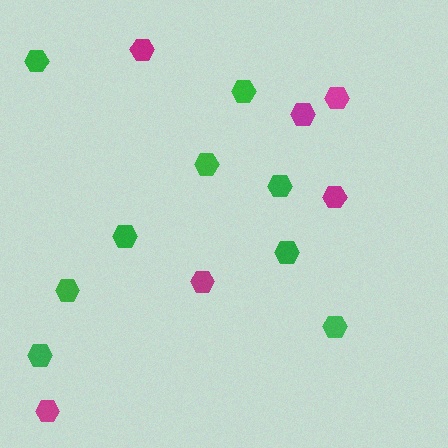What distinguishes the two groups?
There are 2 groups: one group of magenta hexagons (6) and one group of green hexagons (9).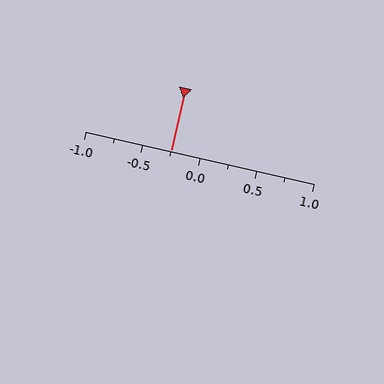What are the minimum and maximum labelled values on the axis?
The axis runs from -1.0 to 1.0.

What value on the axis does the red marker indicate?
The marker indicates approximately -0.25.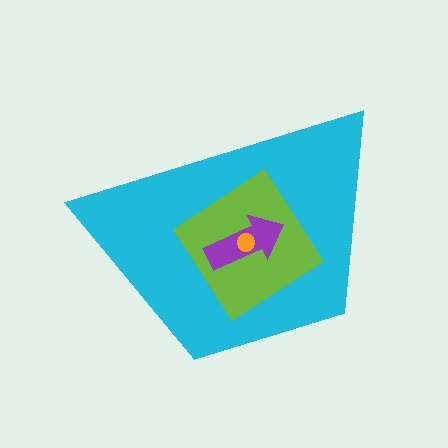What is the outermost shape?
The cyan trapezoid.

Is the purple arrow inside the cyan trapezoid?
Yes.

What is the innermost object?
The orange circle.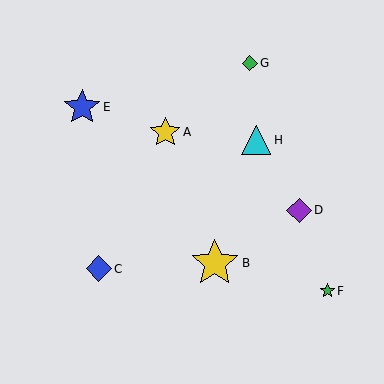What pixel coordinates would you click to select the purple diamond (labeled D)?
Click at (299, 210) to select the purple diamond D.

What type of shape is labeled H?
Shape H is a cyan triangle.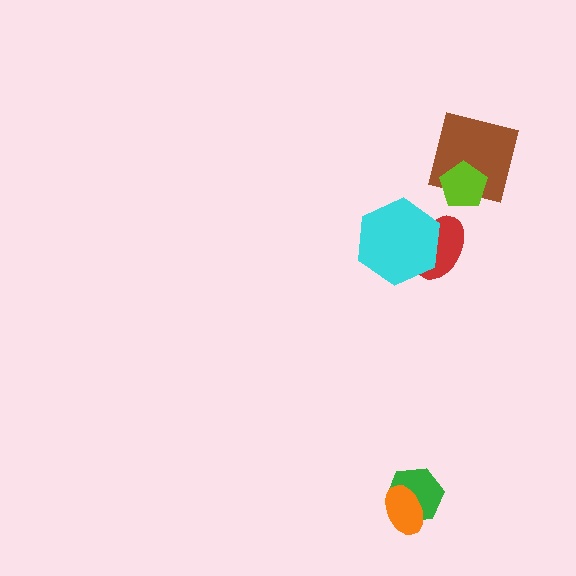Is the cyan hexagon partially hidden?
No, no other shape covers it.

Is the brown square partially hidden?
Yes, it is partially covered by another shape.